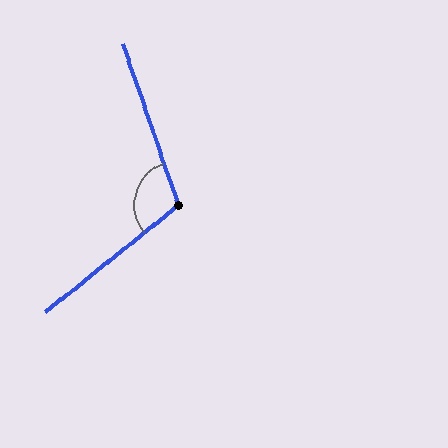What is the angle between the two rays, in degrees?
Approximately 110 degrees.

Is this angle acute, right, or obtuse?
It is obtuse.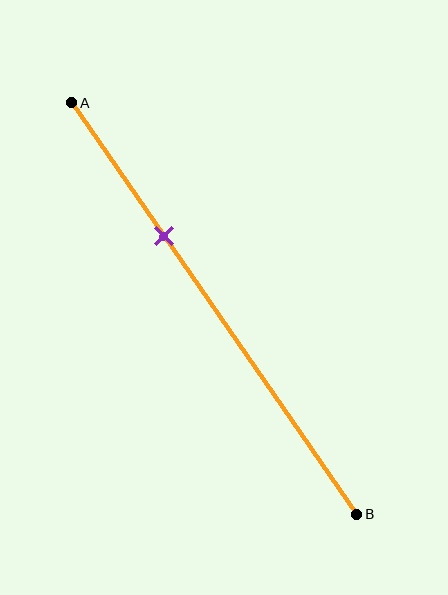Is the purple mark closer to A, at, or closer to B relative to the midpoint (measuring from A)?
The purple mark is closer to point A than the midpoint of segment AB.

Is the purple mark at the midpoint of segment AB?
No, the mark is at about 30% from A, not at the 50% midpoint.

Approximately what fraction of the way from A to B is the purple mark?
The purple mark is approximately 30% of the way from A to B.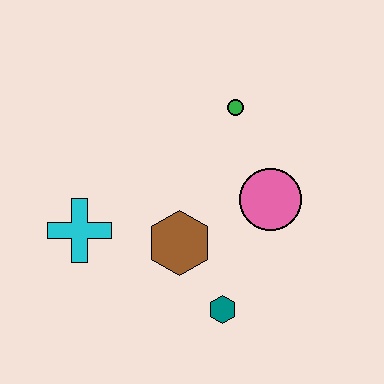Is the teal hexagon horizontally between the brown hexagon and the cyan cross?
No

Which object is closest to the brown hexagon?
The teal hexagon is closest to the brown hexagon.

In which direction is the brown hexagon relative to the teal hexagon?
The brown hexagon is above the teal hexagon.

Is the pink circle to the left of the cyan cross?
No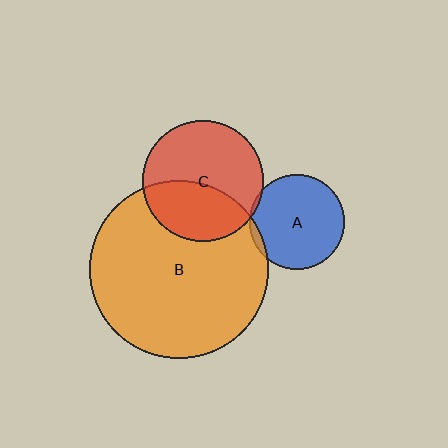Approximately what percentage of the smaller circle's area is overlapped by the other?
Approximately 5%.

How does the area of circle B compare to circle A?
Approximately 3.5 times.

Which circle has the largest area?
Circle B (orange).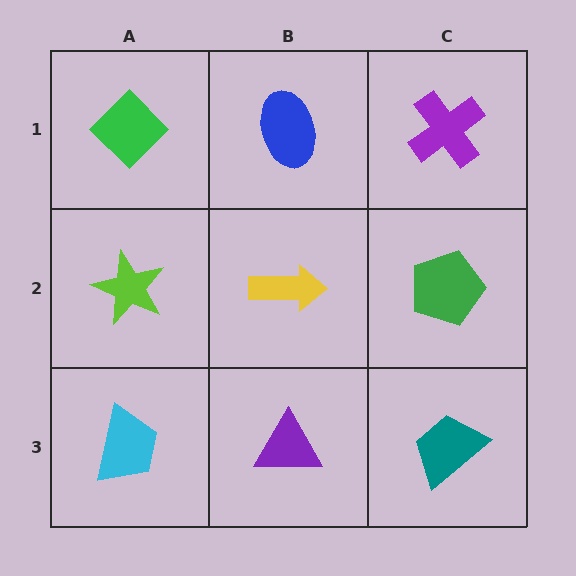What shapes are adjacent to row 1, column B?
A yellow arrow (row 2, column B), a green diamond (row 1, column A), a purple cross (row 1, column C).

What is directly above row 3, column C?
A green pentagon.